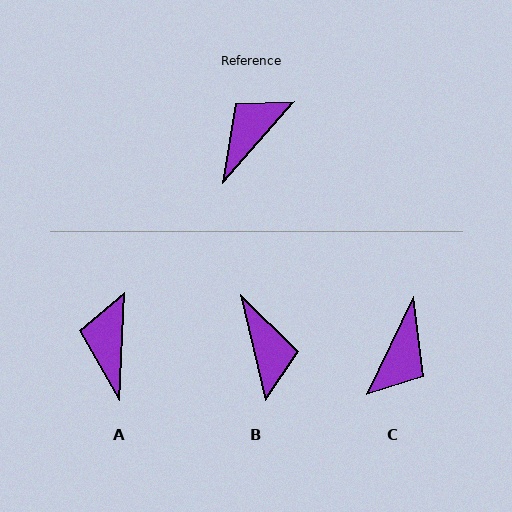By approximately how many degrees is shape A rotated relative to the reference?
Approximately 39 degrees counter-clockwise.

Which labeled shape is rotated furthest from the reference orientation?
C, about 164 degrees away.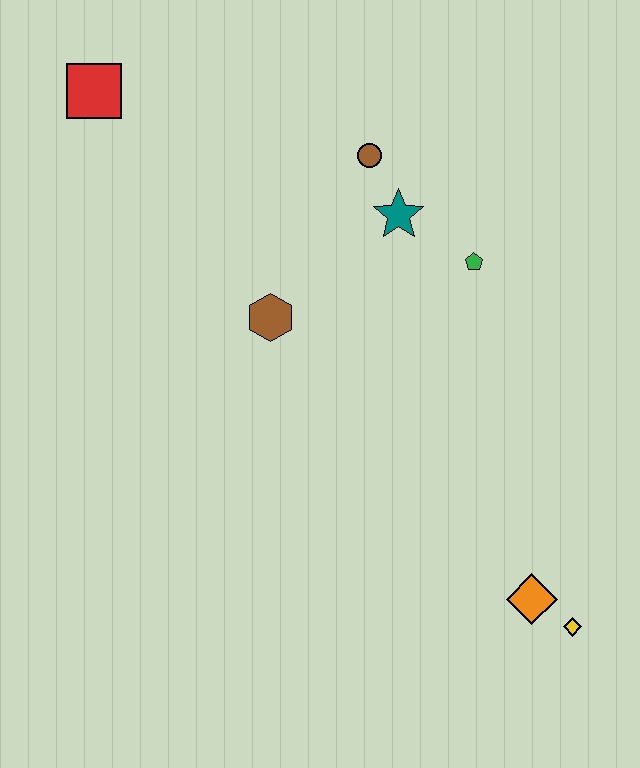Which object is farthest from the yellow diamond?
The red square is farthest from the yellow diamond.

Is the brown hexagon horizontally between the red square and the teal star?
Yes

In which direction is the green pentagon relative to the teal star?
The green pentagon is to the right of the teal star.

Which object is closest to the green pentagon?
The teal star is closest to the green pentagon.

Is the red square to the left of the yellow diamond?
Yes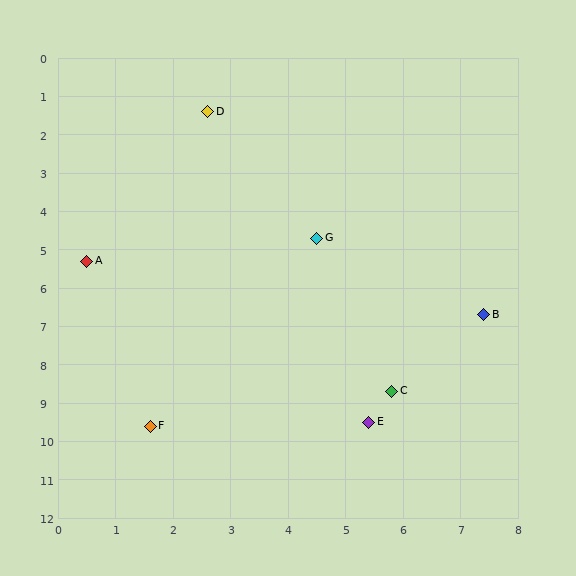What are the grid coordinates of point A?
Point A is at approximately (0.5, 5.3).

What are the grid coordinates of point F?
Point F is at approximately (1.6, 9.6).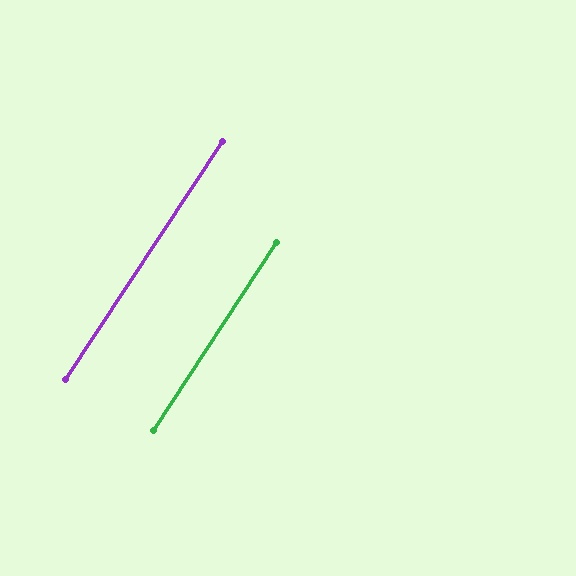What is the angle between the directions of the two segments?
Approximately 0 degrees.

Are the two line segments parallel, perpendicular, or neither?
Parallel — their directions differ by only 0.3°.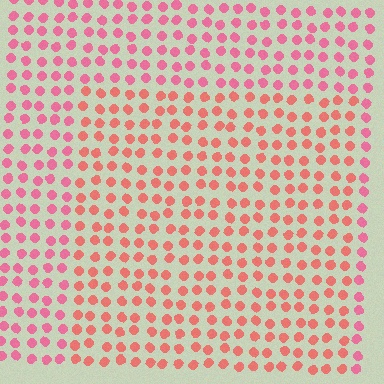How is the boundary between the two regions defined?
The boundary is defined purely by a slight shift in hue (about 25 degrees). Spacing, size, and orientation are identical on both sides.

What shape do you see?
I see a rectangle.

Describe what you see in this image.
The image is filled with small pink elements in a uniform arrangement. A rectangle-shaped region is visible where the elements are tinted to a slightly different hue, forming a subtle color boundary.